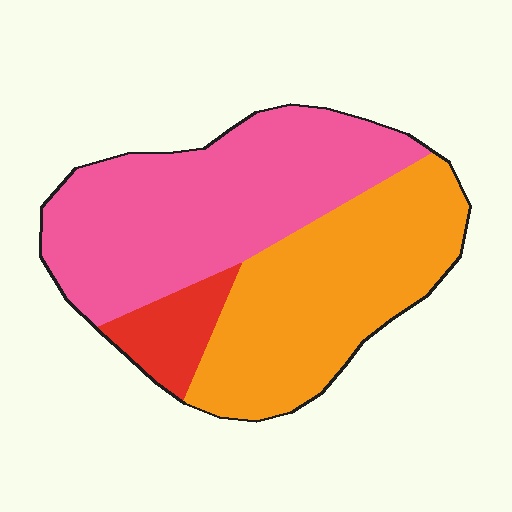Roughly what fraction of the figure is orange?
Orange takes up about two fifths (2/5) of the figure.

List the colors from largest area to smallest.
From largest to smallest: pink, orange, red.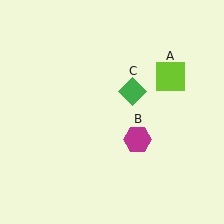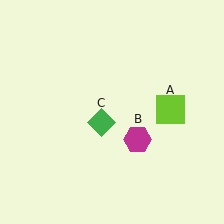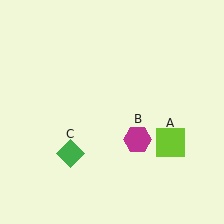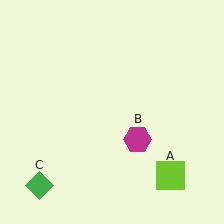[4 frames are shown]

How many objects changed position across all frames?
2 objects changed position: lime square (object A), green diamond (object C).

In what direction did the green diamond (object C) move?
The green diamond (object C) moved down and to the left.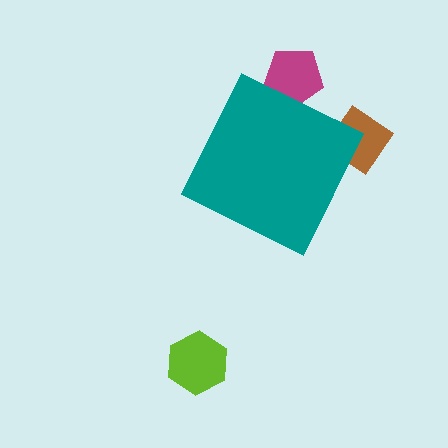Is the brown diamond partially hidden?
Yes, the brown diamond is partially hidden behind the teal diamond.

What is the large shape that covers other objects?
A teal diamond.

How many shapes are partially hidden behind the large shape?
2 shapes are partially hidden.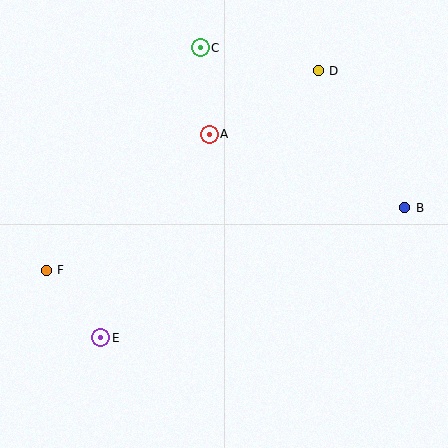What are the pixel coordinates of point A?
Point A is at (209, 134).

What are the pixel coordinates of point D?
Point D is at (318, 71).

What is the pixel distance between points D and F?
The distance between D and F is 337 pixels.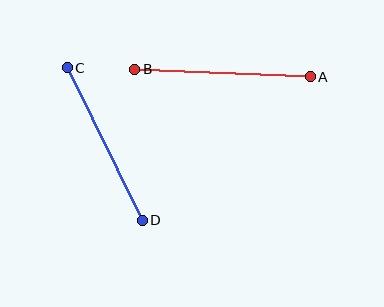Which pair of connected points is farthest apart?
Points A and B are farthest apart.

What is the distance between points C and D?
The distance is approximately 170 pixels.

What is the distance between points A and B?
The distance is approximately 175 pixels.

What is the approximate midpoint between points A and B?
The midpoint is at approximately (222, 73) pixels.